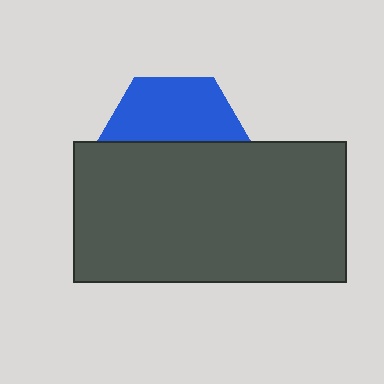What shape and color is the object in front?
The object in front is a dark gray rectangle.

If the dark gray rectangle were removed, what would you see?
You would see the complete blue hexagon.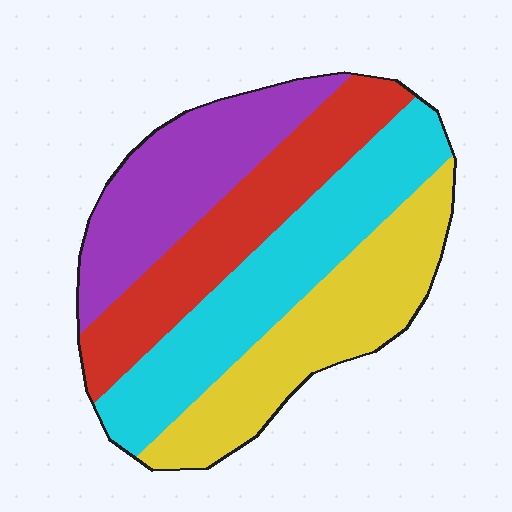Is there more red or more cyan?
Cyan.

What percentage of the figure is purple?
Purple covers roughly 20% of the figure.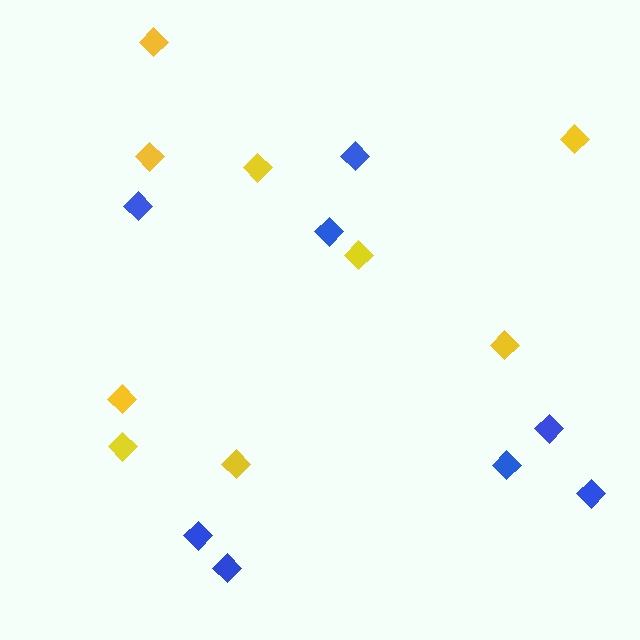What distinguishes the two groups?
There are 2 groups: one group of yellow diamonds (9) and one group of blue diamonds (8).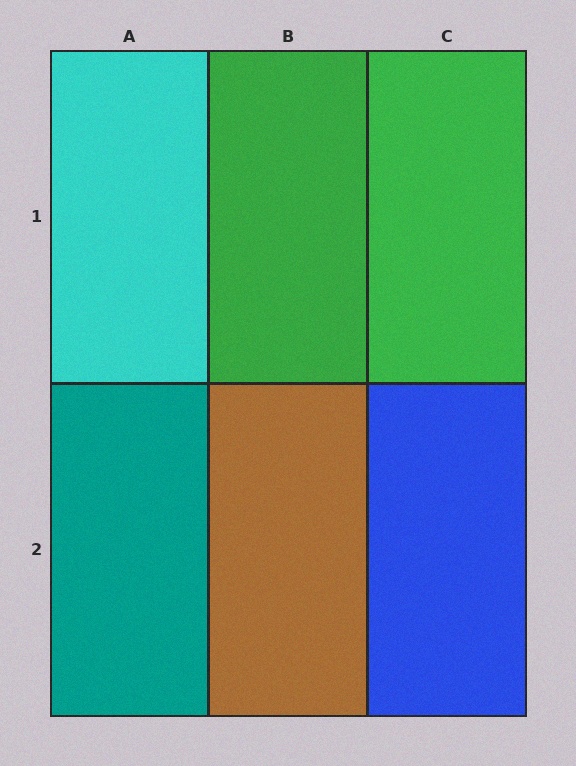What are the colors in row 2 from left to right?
Teal, brown, blue.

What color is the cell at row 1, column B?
Green.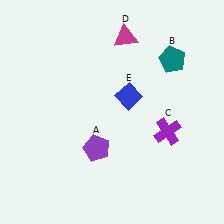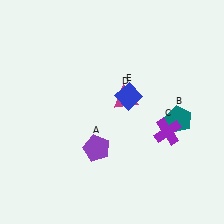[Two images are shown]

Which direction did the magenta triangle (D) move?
The magenta triangle (D) moved down.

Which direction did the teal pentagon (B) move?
The teal pentagon (B) moved down.